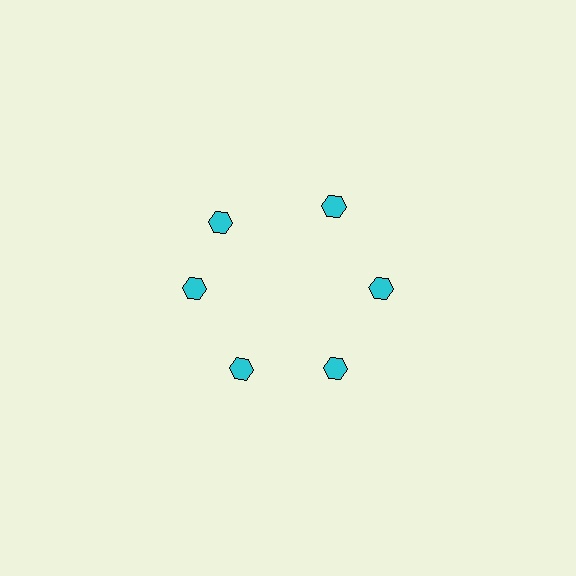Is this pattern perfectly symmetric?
No. The 6 cyan hexagons are arranged in a ring, but one element near the 11 o'clock position is rotated out of alignment along the ring, breaking the 6-fold rotational symmetry.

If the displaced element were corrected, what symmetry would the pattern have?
It would have 6-fold rotational symmetry — the pattern would map onto itself every 60 degrees.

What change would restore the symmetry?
The symmetry would be restored by rotating it back into even spacing with its neighbors so that all 6 hexagons sit at equal angles and equal distance from the center.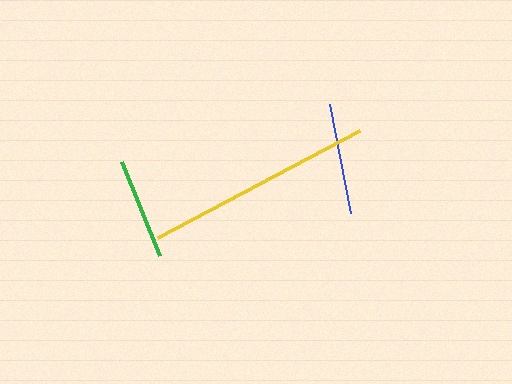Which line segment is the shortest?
The green line is the shortest at approximately 101 pixels.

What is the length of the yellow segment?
The yellow segment is approximately 229 pixels long.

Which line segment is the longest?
The yellow line is the longest at approximately 229 pixels.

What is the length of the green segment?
The green segment is approximately 101 pixels long.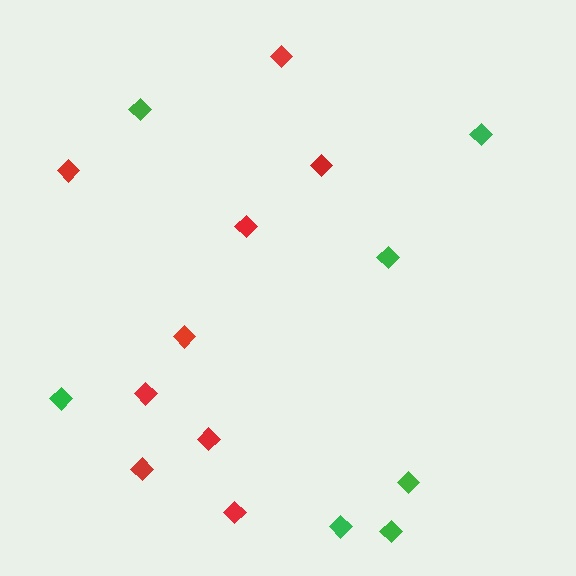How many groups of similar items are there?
There are 2 groups: one group of green diamonds (7) and one group of red diamonds (9).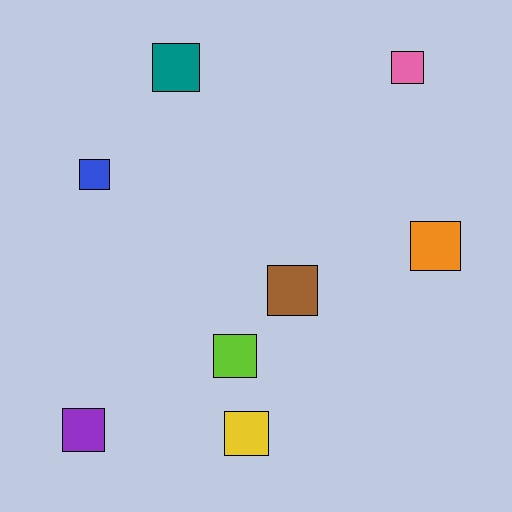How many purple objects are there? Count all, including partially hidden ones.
There is 1 purple object.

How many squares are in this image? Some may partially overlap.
There are 8 squares.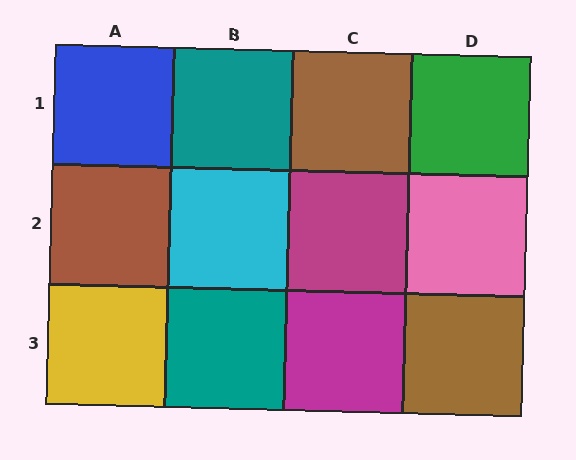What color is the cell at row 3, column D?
Brown.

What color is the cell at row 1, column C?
Brown.